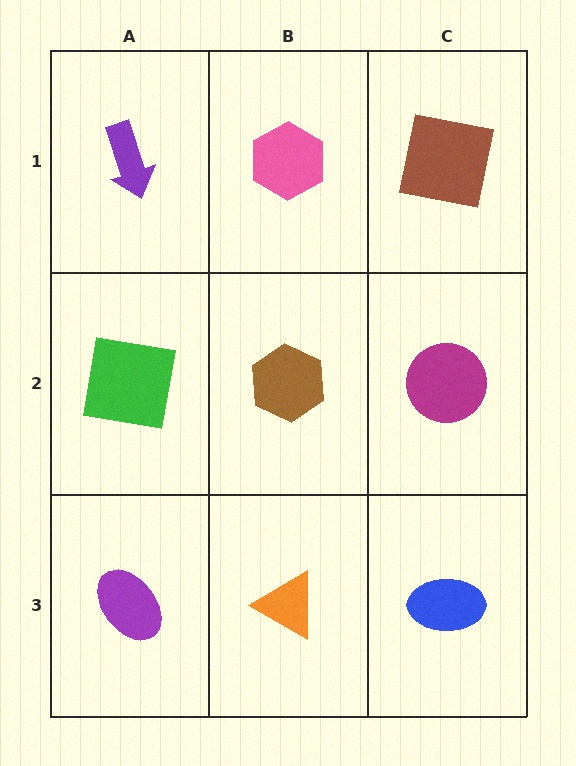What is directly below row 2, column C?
A blue ellipse.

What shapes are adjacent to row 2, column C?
A brown square (row 1, column C), a blue ellipse (row 3, column C), a brown hexagon (row 2, column B).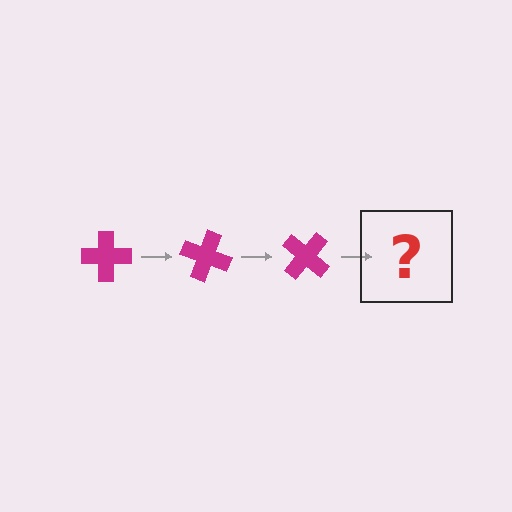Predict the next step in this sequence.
The next step is a magenta cross rotated 60 degrees.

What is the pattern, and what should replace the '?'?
The pattern is that the cross rotates 20 degrees each step. The '?' should be a magenta cross rotated 60 degrees.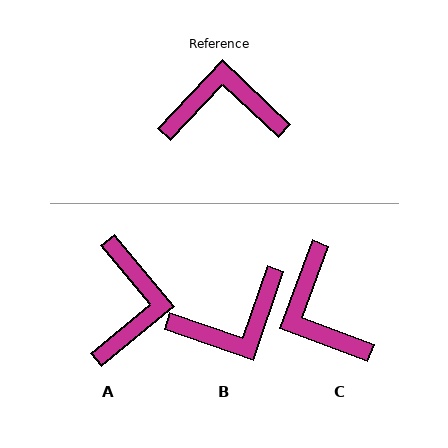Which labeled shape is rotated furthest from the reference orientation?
B, about 155 degrees away.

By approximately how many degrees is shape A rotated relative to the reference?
Approximately 97 degrees clockwise.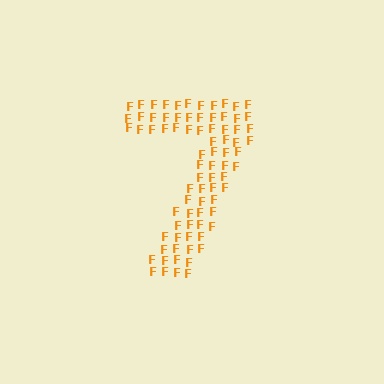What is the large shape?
The large shape is the digit 7.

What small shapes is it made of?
It is made of small letter F's.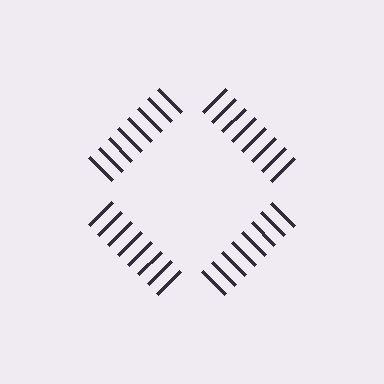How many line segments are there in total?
32 — 8 along each of the 4 edges.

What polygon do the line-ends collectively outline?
An illusory square — the line segments terminate on its edges but no continuous stroke is drawn.